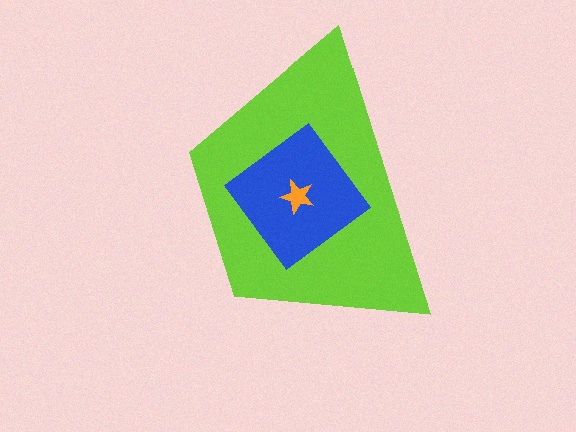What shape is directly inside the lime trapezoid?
The blue diamond.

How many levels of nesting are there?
3.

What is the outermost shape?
The lime trapezoid.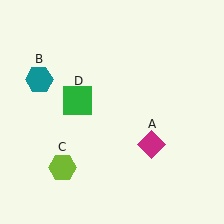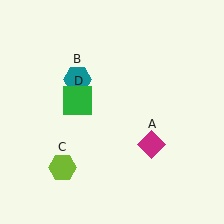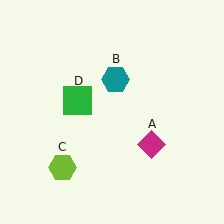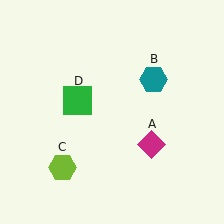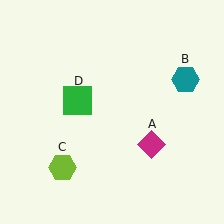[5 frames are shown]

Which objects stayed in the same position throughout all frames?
Magenta diamond (object A) and lime hexagon (object C) and green square (object D) remained stationary.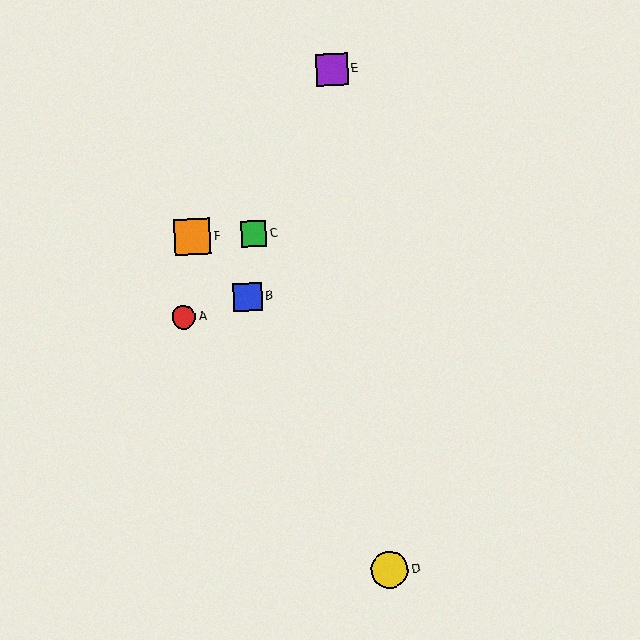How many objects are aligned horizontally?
2 objects (C, F) are aligned horizontally.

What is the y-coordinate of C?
Object C is at y≈234.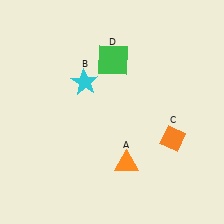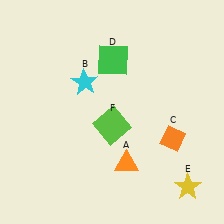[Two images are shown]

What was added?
A yellow star (E), a lime square (F) were added in Image 2.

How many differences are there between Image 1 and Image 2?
There are 2 differences between the two images.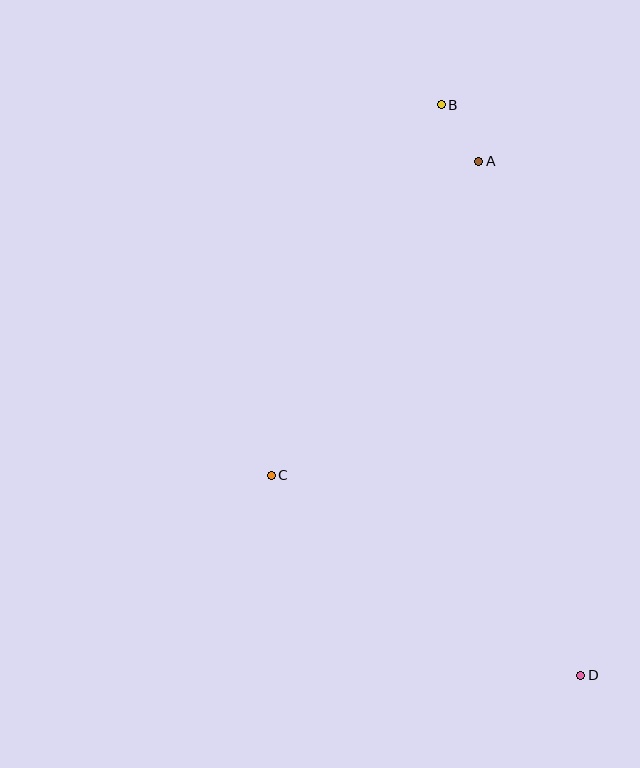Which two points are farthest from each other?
Points B and D are farthest from each other.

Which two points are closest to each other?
Points A and B are closest to each other.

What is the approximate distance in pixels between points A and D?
The distance between A and D is approximately 524 pixels.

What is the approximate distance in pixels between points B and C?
The distance between B and C is approximately 408 pixels.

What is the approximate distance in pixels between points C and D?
The distance between C and D is approximately 369 pixels.